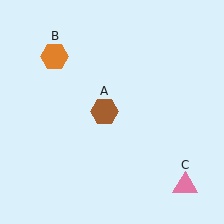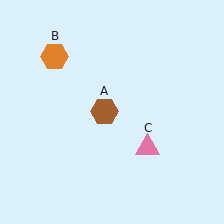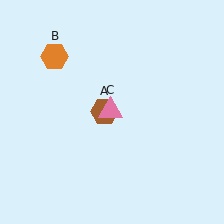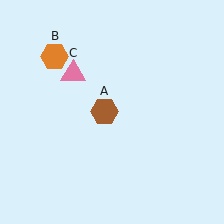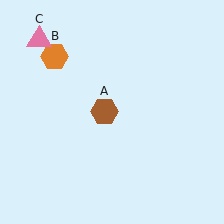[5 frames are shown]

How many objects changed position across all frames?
1 object changed position: pink triangle (object C).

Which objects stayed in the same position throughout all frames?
Brown hexagon (object A) and orange hexagon (object B) remained stationary.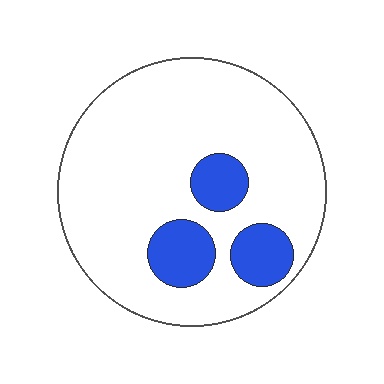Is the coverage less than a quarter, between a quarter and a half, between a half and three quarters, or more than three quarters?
Less than a quarter.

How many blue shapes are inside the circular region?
3.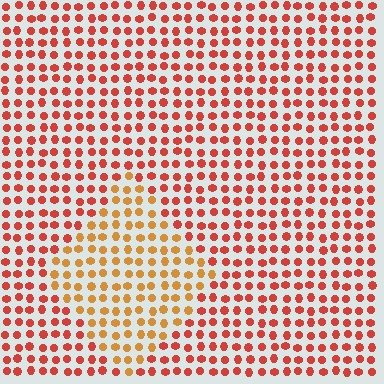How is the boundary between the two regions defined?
The boundary is defined purely by a slight shift in hue (about 32 degrees). Spacing, size, and orientation are identical on both sides.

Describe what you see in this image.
The image is filled with small red elements in a uniform arrangement. A diamond-shaped region is visible where the elements are tinted to a slightly different hue, forming a subtle color boundary.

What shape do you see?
I see a diamond.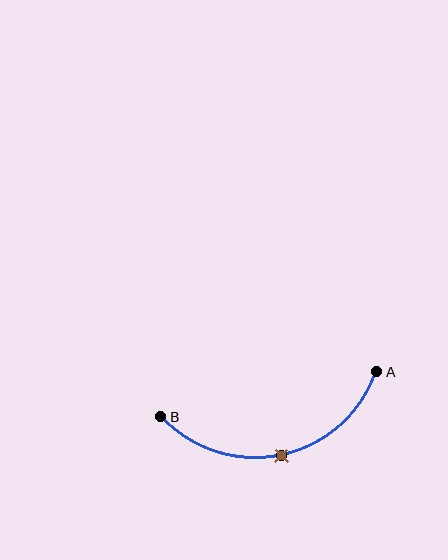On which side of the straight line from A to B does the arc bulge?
The arc bulges below the straight line connecting A and B.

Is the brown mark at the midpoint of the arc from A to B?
Yes. The brown mark lies on the arc at equal arc-length from both A and B — it is the arc midpoint.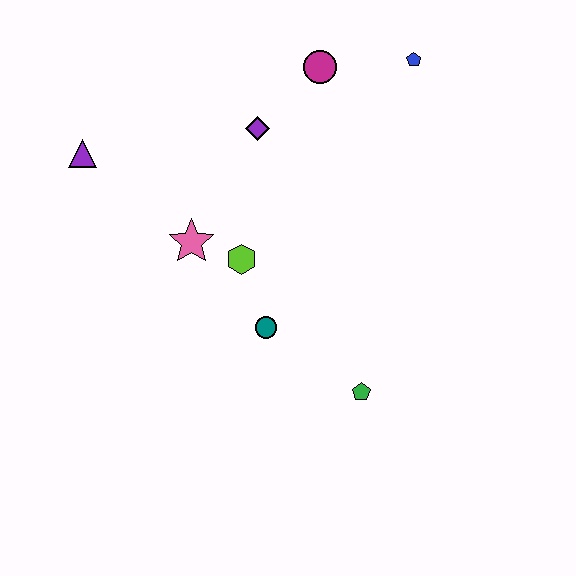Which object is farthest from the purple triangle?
The green pentagon is farthest from the purple triangle.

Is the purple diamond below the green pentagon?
No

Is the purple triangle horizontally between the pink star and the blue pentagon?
No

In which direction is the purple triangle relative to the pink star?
The purple triangle is to the left of the pink star.